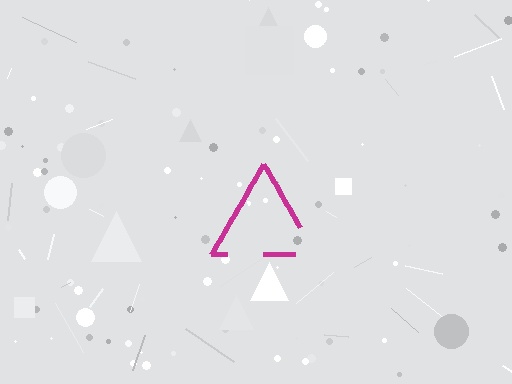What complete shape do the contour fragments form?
The contour fragments form a triangle.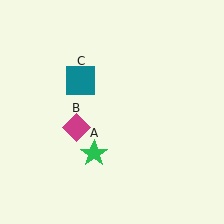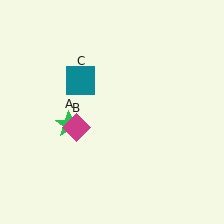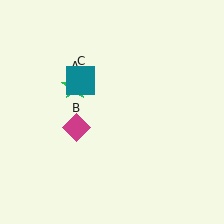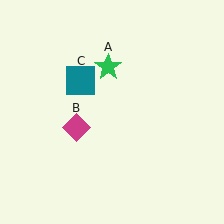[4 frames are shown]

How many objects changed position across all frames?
1 object changed position: green star (object A).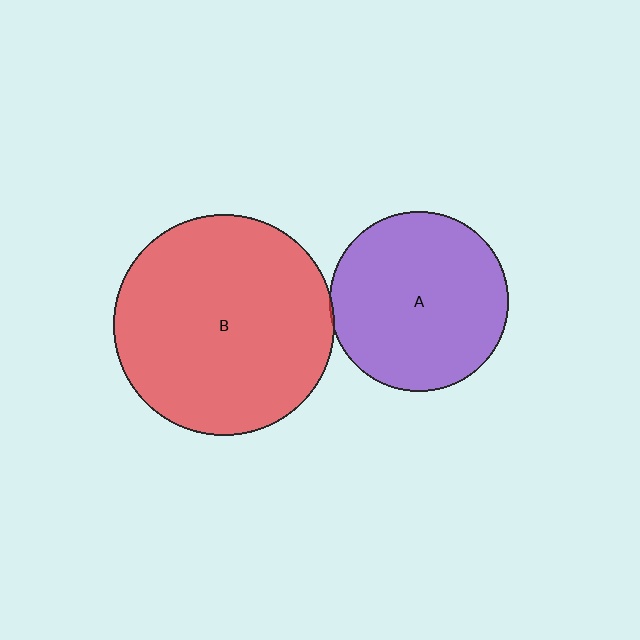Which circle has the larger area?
Circle B (red).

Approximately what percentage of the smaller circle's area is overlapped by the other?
Approximately 5%.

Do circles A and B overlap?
Yes.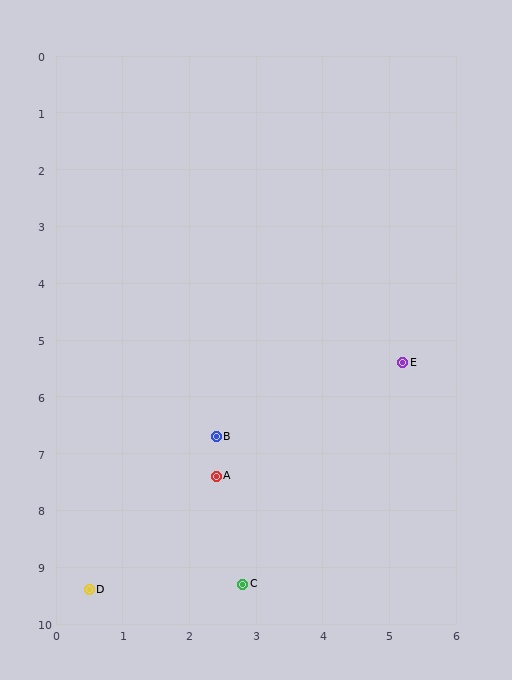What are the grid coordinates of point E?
Point E is at approximately (5.2, 5.4).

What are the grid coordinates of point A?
Point A is at approximately (2.4, 7.4).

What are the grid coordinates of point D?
Point D is at approximately (0.5, 9.4).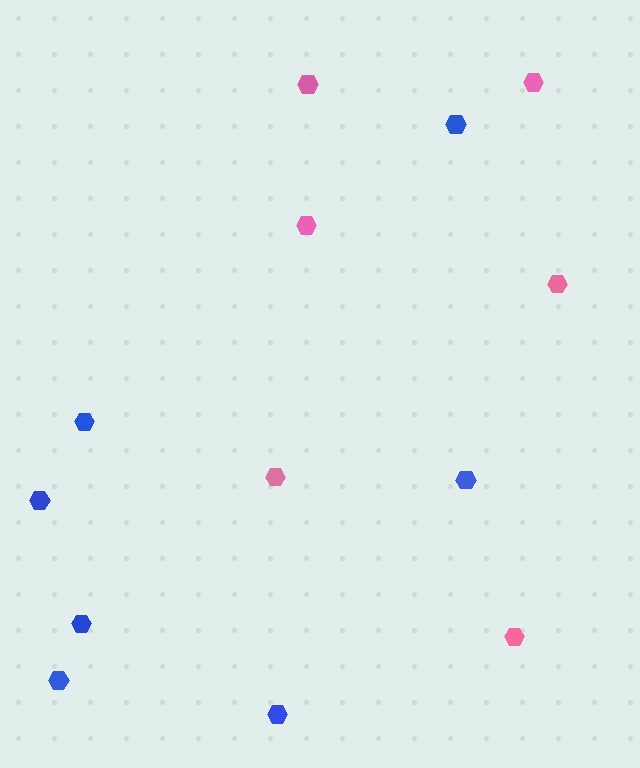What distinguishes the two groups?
There are 2 groups: one group of pink hexagons (6) and one group of blue hexagons (7).